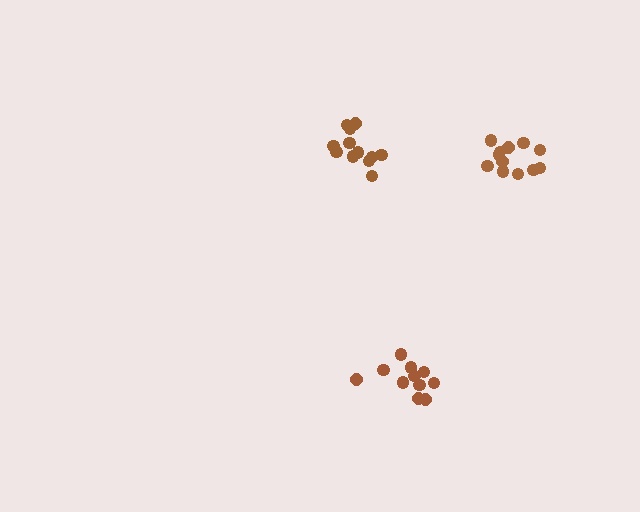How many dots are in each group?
Group 1: 12 dots, Group 2: 11 dots, Group 3: 12 dots (35 total).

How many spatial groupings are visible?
There are 3 spatial groupings.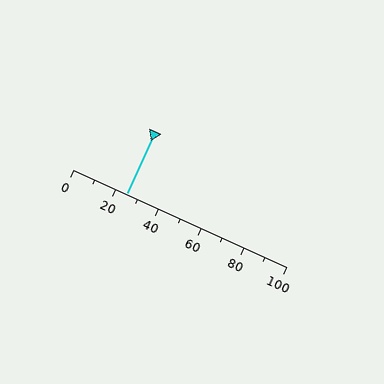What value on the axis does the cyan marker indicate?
The marker indicates approximately 25.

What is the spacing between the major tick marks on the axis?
The major ticks are spaced 20 apart.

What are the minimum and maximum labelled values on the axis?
The axis runs from 0 to 100.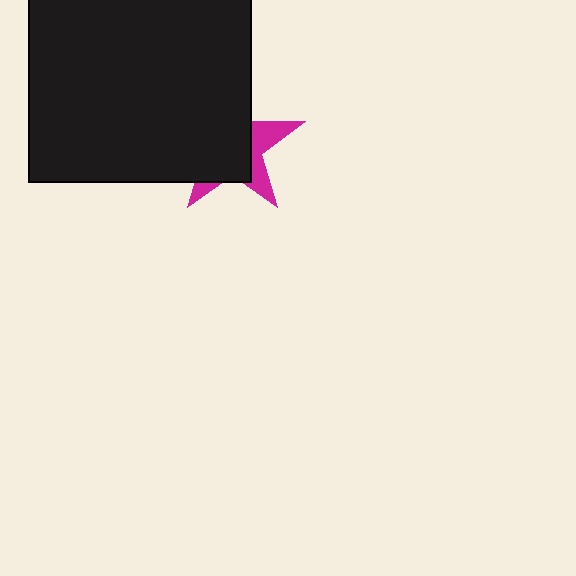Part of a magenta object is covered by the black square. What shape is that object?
It is a star.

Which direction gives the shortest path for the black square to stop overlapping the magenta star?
Moving left gives the shortest separation.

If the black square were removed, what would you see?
You would see the complete magenta star.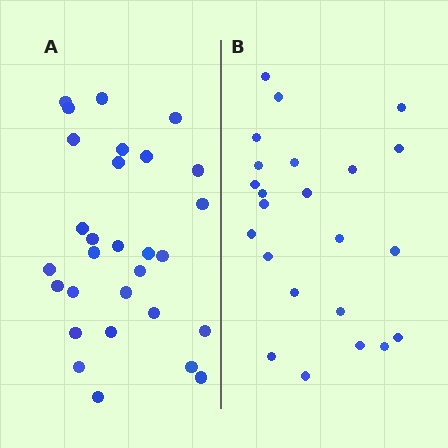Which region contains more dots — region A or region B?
Region A (the left region) has more dots.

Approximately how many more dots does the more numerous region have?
Region A has about 6 more dots than region B.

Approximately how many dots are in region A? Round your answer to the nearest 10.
About 30 dots. (The exact count is 29, which rounds to 30.)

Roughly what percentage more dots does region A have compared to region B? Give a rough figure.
About 25% more.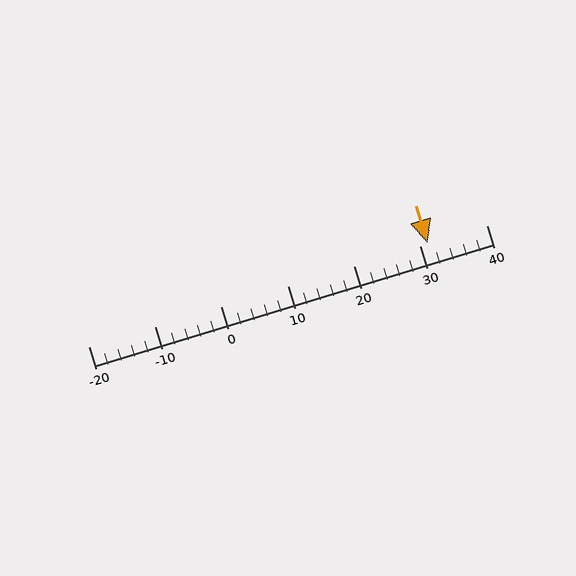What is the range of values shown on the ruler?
The ruler shows values from -20 to 40.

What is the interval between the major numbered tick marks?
The major tick marks are spaced 10 units apart.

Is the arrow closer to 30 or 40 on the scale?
The arrow is closer to 30.